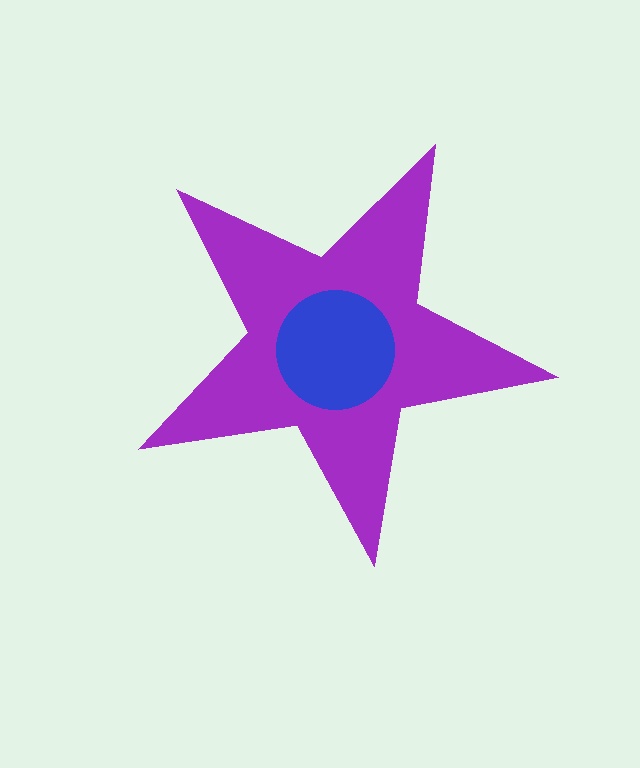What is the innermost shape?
The blue circle.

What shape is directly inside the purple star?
The blue circle.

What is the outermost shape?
The purple star.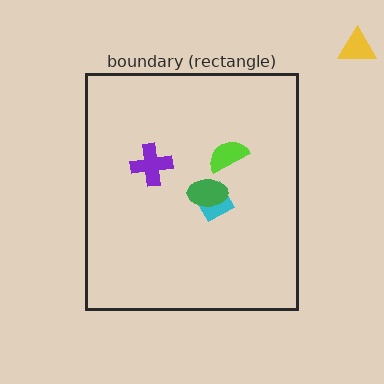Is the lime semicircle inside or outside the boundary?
Inside.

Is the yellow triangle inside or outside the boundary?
Outside.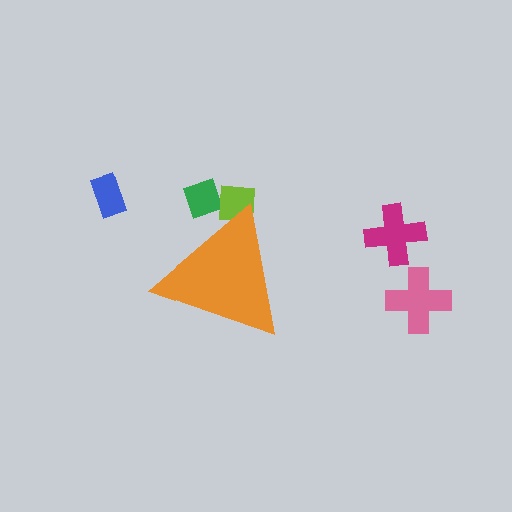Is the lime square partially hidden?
Yes, the lime square is partially hidden behind the orange triangle.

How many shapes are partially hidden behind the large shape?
2 shapes are partially hidden.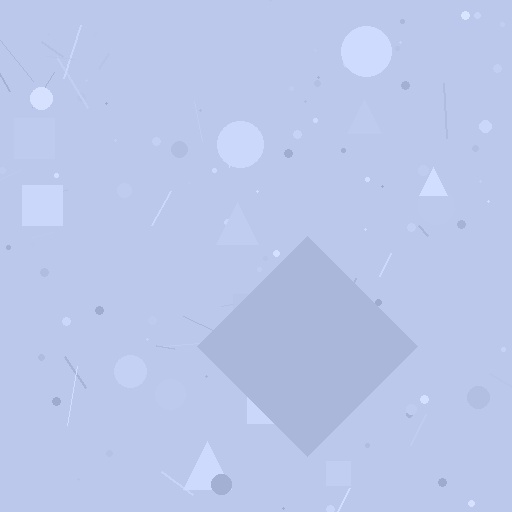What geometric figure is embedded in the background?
A diamond is embedded in the background.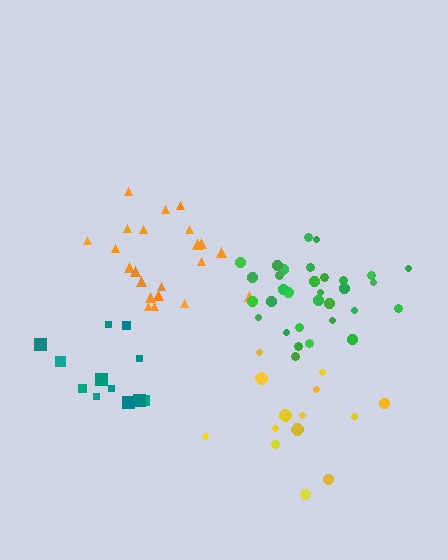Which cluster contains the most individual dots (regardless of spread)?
Green (33).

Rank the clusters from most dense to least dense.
green, orange, teal, yellow.